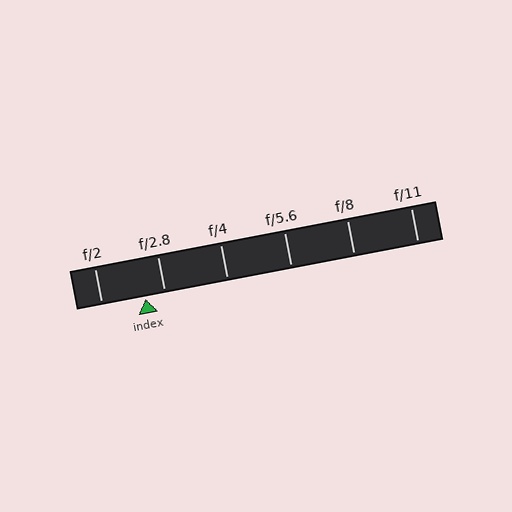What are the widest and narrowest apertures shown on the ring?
The widest aperture shown is f/2 and the narrowest is f/11.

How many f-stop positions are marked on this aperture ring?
There are 6 f-stop positions marked.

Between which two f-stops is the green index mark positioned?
The index mark is between f/2 and f/2.8.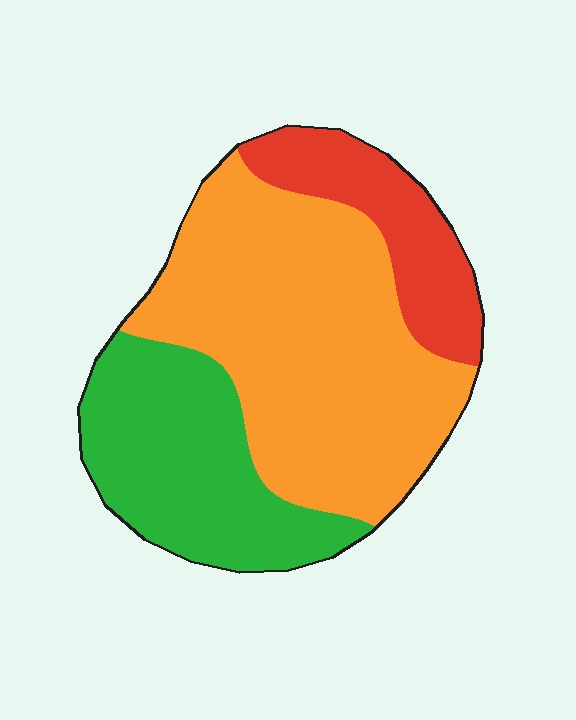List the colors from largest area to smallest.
From largest to smallest: orange, green, red.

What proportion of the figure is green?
Green takes up between a sixth and a third of the figure.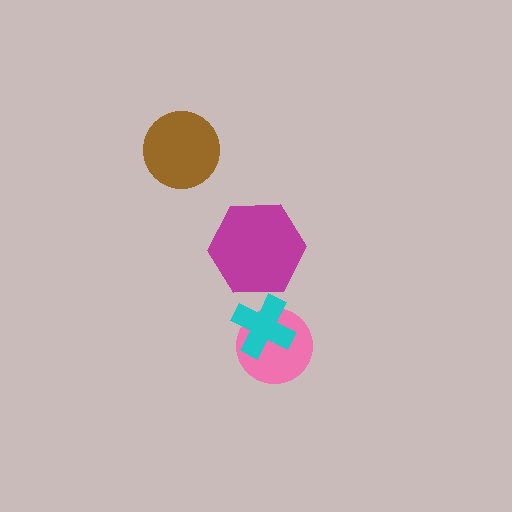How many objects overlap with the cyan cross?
1 object overlaps with the cyan cross.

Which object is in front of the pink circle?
The cyan cross is in front of the pink circle.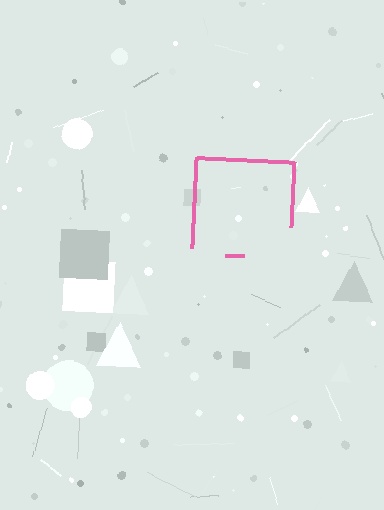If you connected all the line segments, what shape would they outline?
They would outline a square.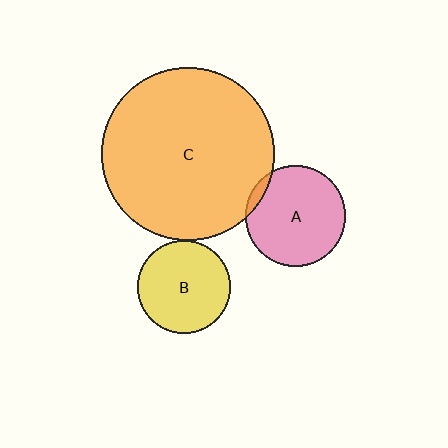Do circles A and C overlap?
Yes.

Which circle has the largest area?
Circle C (orange).